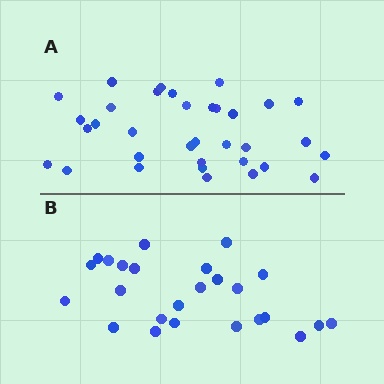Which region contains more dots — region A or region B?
Region A (the top region) has more dots.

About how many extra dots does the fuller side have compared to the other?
Region A has roughly 8 or so more dots than region B.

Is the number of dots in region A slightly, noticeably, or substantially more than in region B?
Region A has noticeably more, but not dramatically so. The ratio is roughly 1.4 to 1.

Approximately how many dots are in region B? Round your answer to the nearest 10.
About 20 dots. (The exact count is 25, which rounds to 20.)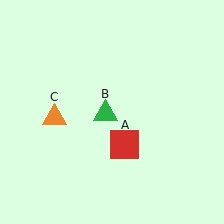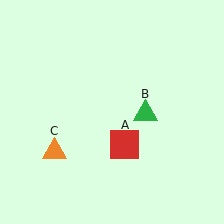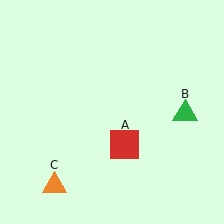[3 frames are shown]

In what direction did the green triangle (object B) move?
The green triangle (object B) moved right.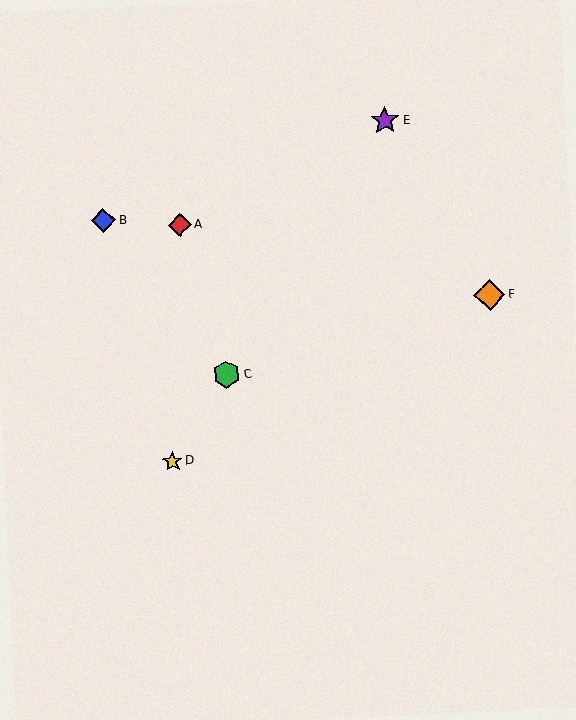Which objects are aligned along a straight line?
Objects C, D, E are aligned along a straight line.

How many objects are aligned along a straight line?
3 objects (C, D, E) are aligned along a straight line.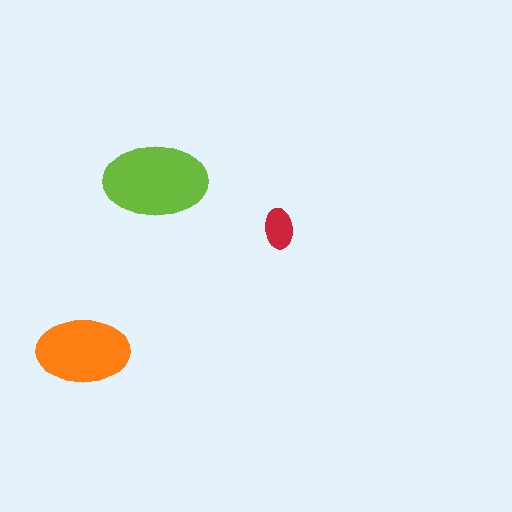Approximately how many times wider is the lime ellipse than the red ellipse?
About 2.5 times wider.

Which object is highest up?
The lime ellipse is topmost.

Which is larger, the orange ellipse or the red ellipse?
The orange one.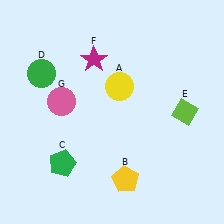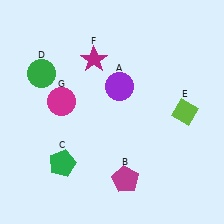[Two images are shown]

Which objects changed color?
A changed from yellow to purple. B changed from yellow to magenta. G changed from pink to magenta.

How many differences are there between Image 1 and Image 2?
There are 3 differences between the two images.